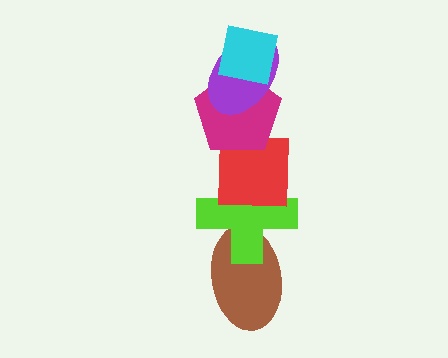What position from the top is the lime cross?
The lime cross is 5th from the top.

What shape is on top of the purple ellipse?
The cyan square is on top of the purple ellipse.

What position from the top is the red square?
The red square is 4th from the top.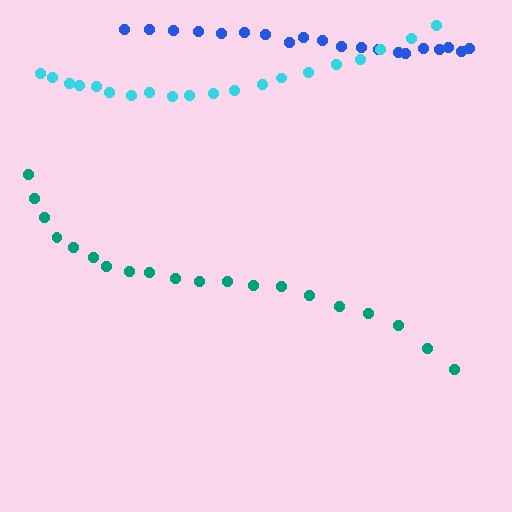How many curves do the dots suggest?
There are 3 distinct paths.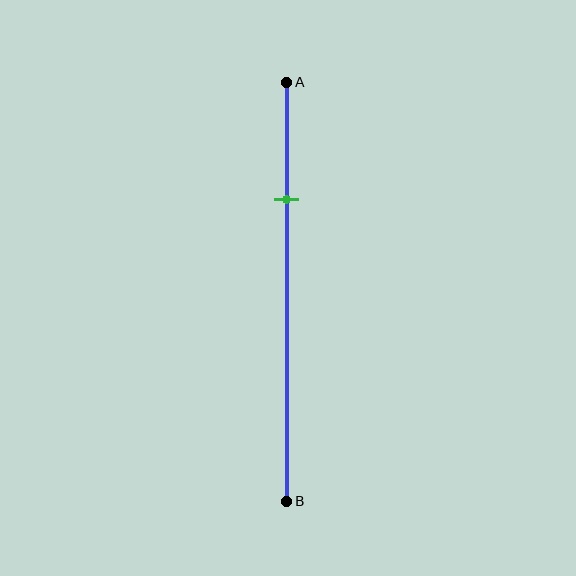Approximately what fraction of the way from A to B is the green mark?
The green mark is approximately 30% of the way from A to B.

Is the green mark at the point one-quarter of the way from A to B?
Yes, the mark is approximately at the one-quarter point.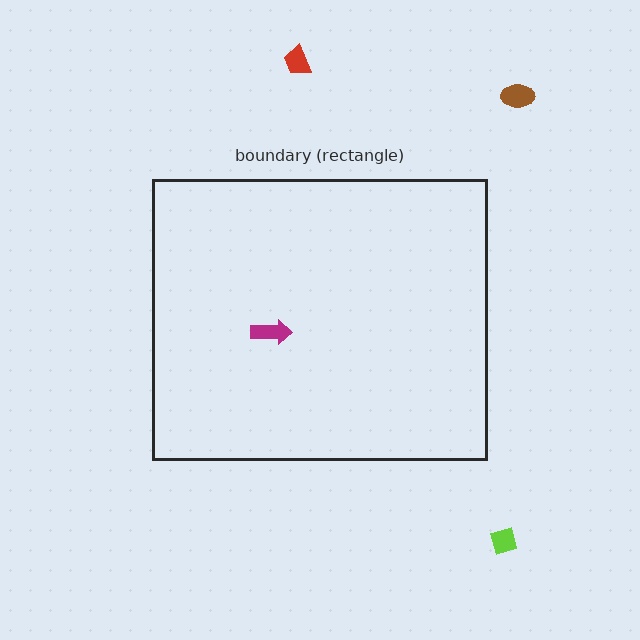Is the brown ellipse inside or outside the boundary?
Outside.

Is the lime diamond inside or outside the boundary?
Outside.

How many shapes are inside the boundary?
1 inside, 3 outside.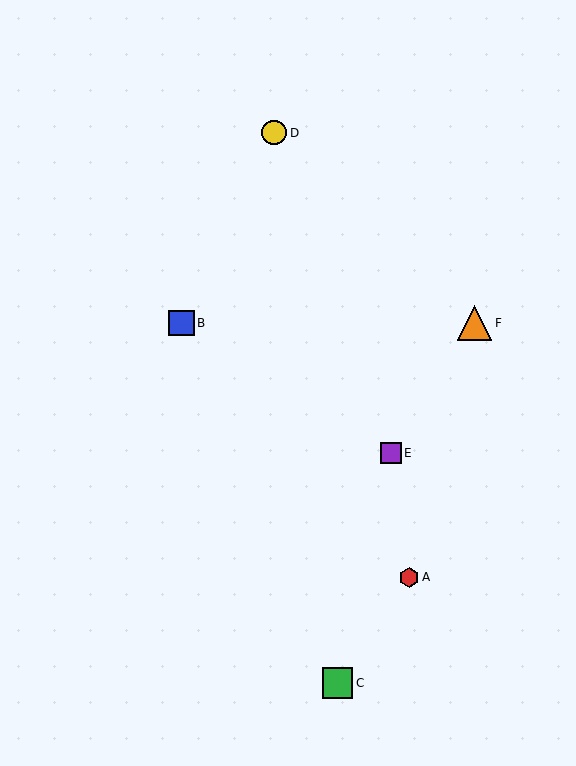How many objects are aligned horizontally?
2 objects (B, F) are aligned horizontally.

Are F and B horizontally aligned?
Yes, both are at y≈323.